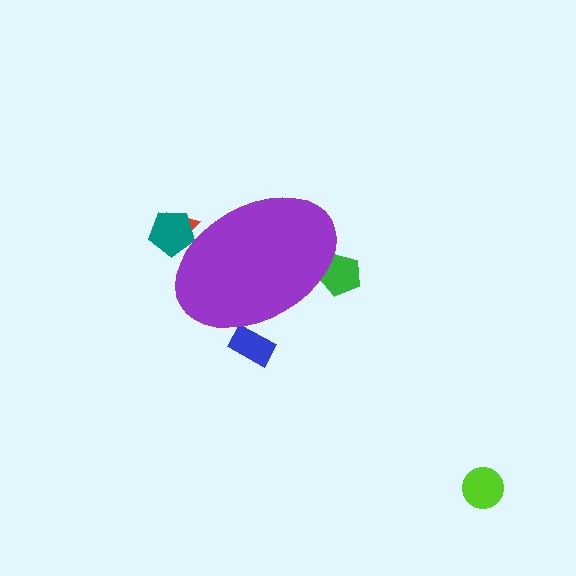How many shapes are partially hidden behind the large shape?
4 shapes are partially hidden.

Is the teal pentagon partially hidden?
Yes, the teal pentagon is partially hidden behind the purple ellipse.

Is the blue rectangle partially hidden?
Yes, the blue rectangle is partially hidden behind the purple ellipse.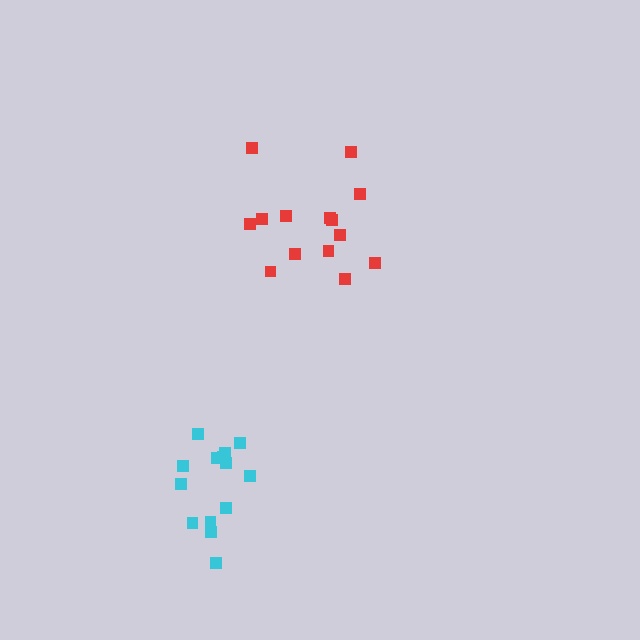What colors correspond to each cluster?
The clusters are colored: cyan, red.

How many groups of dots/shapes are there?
There are 2 groups.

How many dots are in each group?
Group 1: 14 dots, Group 2: 14 dots (28 total).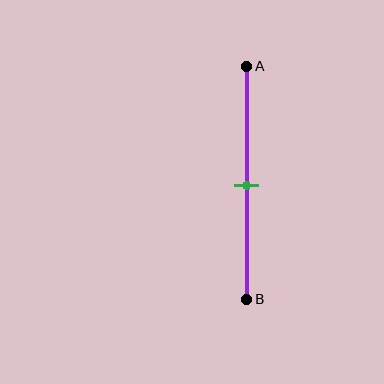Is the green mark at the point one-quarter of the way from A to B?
No, the mark is at about 50% from A, not at the 25% one-quarter point.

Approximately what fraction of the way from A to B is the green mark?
The green mark is approximately 50% of the way from A to B.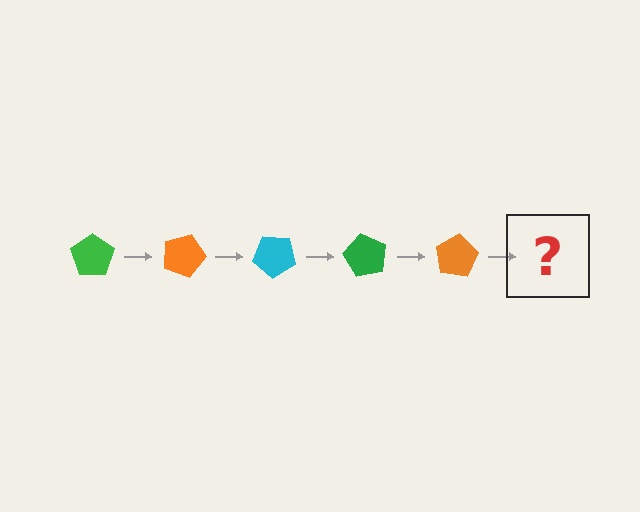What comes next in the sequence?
The next element should be a cyan pentagon, rotated 100 degrees from the start.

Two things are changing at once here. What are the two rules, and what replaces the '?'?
The two rules are that it rotates 20 degrees each step and the color cycles through green, orange, and cyan. The '?' should be a cyan pentagon, rotated 100 degrees from the start.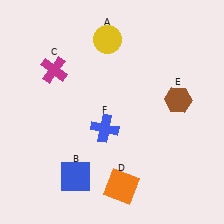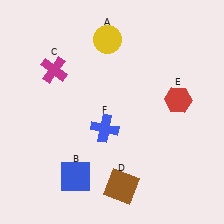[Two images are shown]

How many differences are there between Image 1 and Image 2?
There are 2 differences between the two images.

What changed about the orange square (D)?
In Image 1, D is orange. In Image 2, it changed to brown.